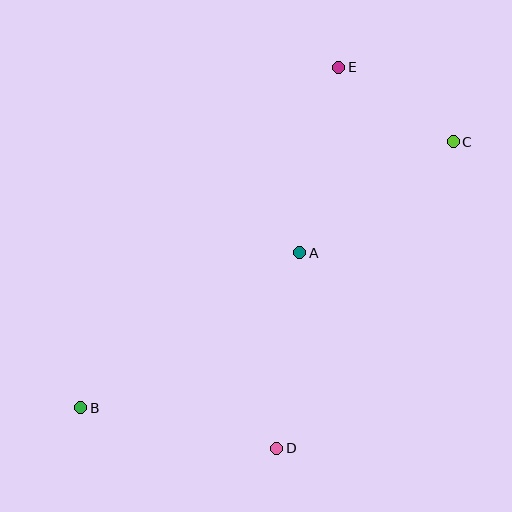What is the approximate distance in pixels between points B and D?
The distance between B and D is approximately 200 pixels.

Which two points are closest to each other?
Points C and E are closest to each other.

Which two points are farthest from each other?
Points B and C are farthest from each other.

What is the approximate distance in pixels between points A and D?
The distance between A and D is approximately 196 pixels.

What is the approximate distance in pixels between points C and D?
The distance between C and D is approximately 353 pixels.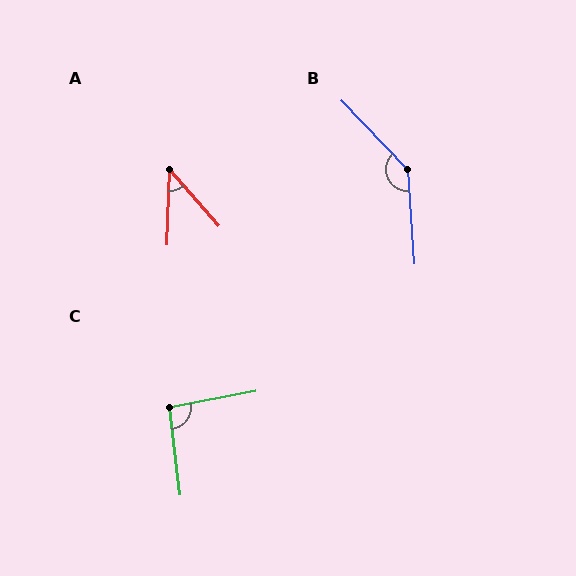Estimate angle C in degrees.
Approximately 94 degrees.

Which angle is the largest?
B, at approximately 140 degrees.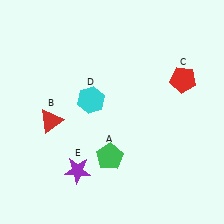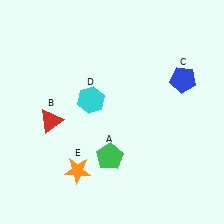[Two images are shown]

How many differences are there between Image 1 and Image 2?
There are 2 differences between the two images.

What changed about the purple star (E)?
In Image 1, E is purple. In Image 2, it changed to orange.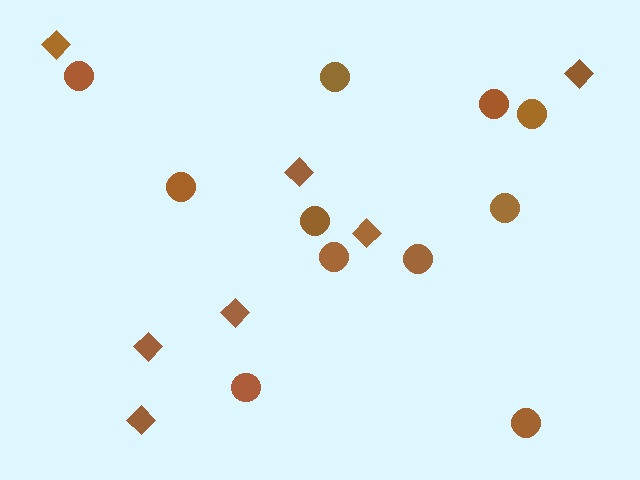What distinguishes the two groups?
There are 2 groups: one group of circles (11) and one group of diamonds (7).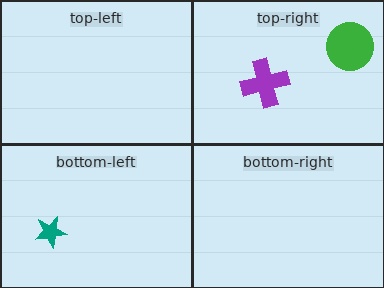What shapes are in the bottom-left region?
The teal star.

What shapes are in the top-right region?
The purple cross, the green circle.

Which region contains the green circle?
The top-right region.